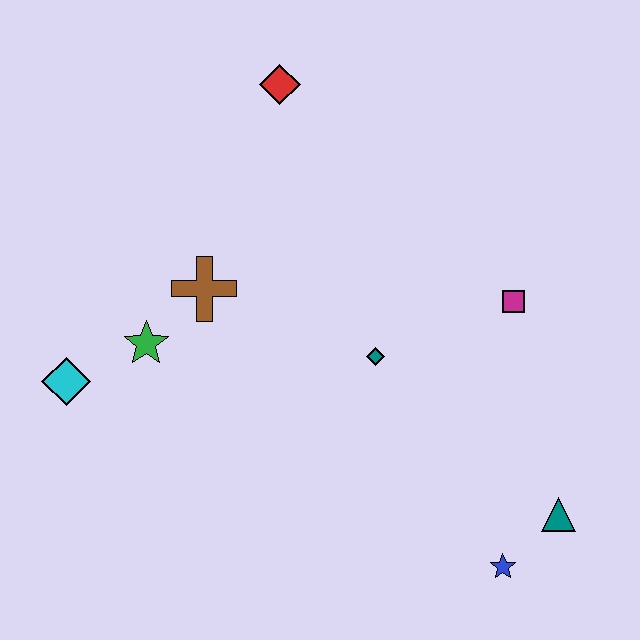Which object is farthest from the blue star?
The red diamond is farthest from the blue star.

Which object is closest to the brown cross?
The green star is closest to the brown cross.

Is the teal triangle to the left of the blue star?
No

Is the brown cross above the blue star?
Yes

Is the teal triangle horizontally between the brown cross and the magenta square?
No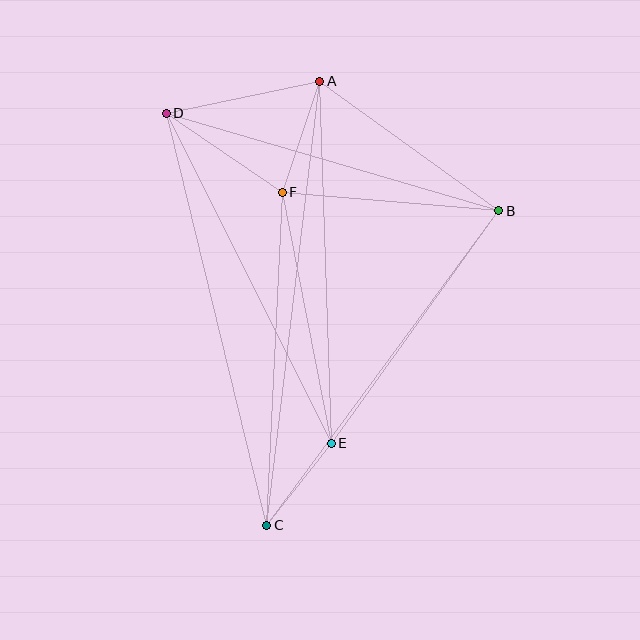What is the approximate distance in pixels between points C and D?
The distance between C and D is approximately 424 pixels.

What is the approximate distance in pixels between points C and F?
The distance between C and F is approximately 333 pixels.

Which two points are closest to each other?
Points C and E are closest to each other.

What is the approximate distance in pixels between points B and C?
The distance between B and C is approximately 391 pixels.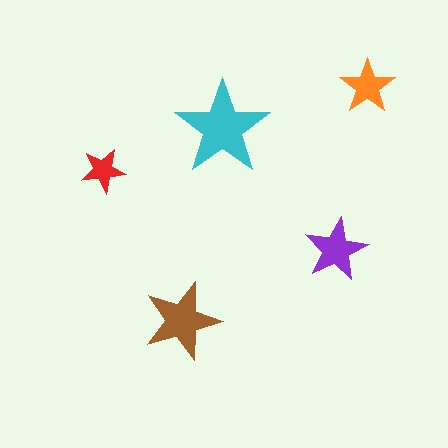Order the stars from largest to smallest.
the cyan one, the brown one, the purple one, the orange one, the red one.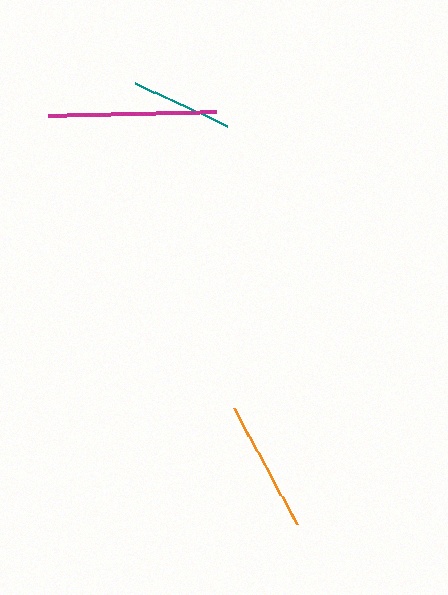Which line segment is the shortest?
The teal line is the shortest at approximately 102 pixels.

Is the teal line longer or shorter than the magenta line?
The magenta line is longer than the teal line.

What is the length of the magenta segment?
The magenta segment is approximately 169 pixels long.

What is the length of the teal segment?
The teal segment is approximately 102 pixels long.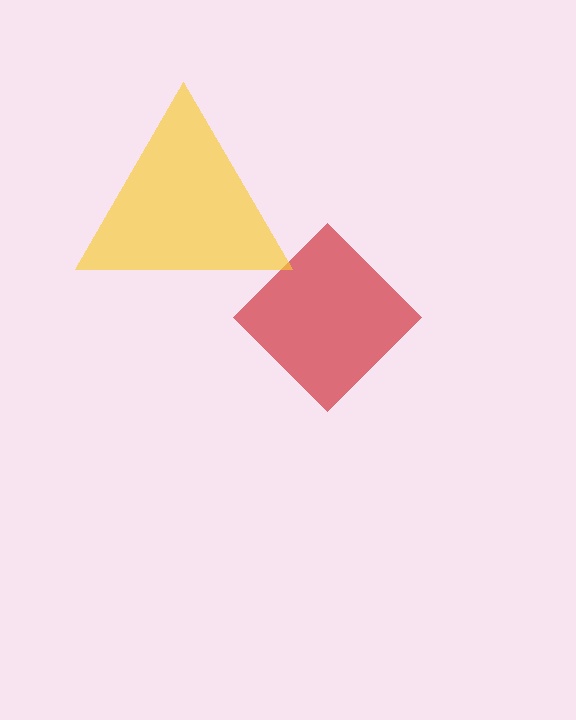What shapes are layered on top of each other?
The layered shapes are: a red diamond, a yellow triangle.